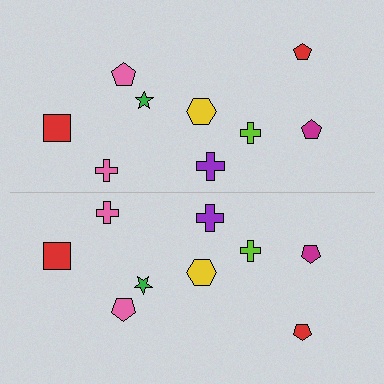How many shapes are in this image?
There are 18 shapes in this image.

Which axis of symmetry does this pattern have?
The pattern has a horizontal axis of symmetry running through the center of the image.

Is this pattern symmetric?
Yes, this pattern has bilateral (reflection) symmetry.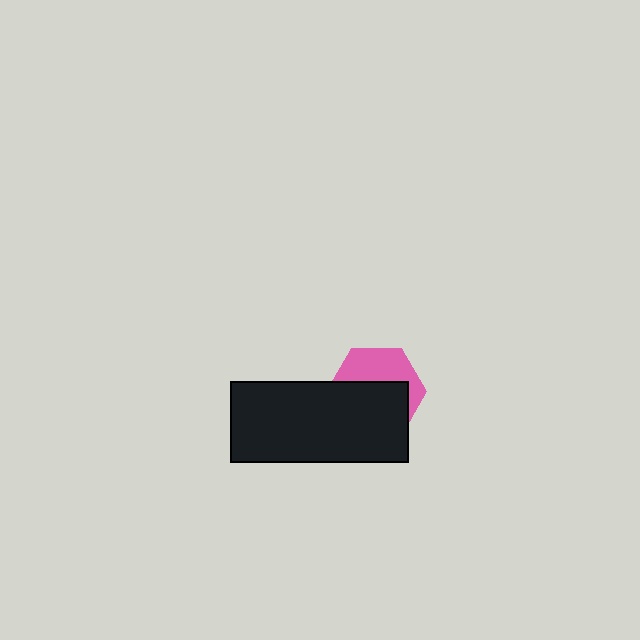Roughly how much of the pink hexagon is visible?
A small part of it is visible (roughly 42%).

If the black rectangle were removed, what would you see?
You would see the complete pink hexagon.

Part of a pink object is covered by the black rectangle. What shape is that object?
It is a hexagon.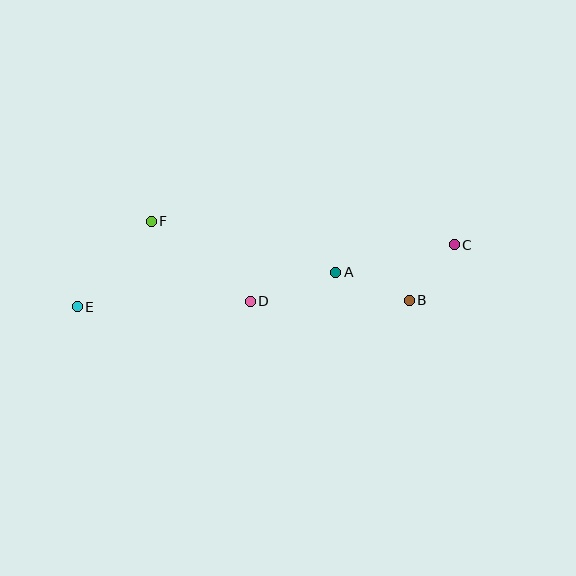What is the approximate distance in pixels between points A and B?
The distance between A and B is approximately 79 pixels.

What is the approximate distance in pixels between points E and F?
The distance between E and F is approximately 113 pixels.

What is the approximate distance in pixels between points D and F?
The distance between D and F is approximately 127 pixels.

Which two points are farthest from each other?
Points C and E are farthest from each other.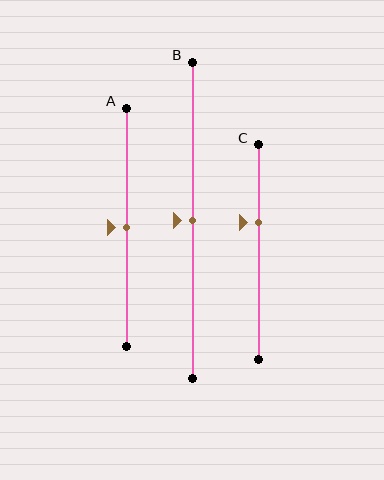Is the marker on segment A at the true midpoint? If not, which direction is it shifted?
Yes, the marker on segment A is at the true midpoint.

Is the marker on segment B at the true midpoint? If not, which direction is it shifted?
Yes, the marker on segment B is at the true midpoint.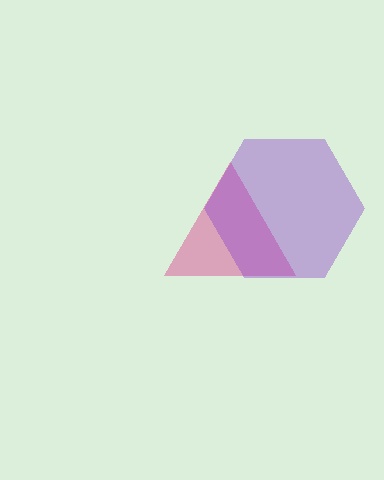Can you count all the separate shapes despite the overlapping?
Yes, there are 2 separate shapes.